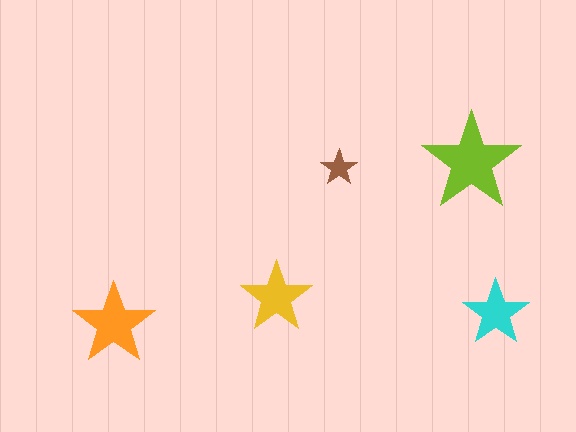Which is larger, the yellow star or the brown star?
The yellow one.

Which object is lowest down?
The orange star is bottommost.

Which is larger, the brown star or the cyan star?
The cyan one.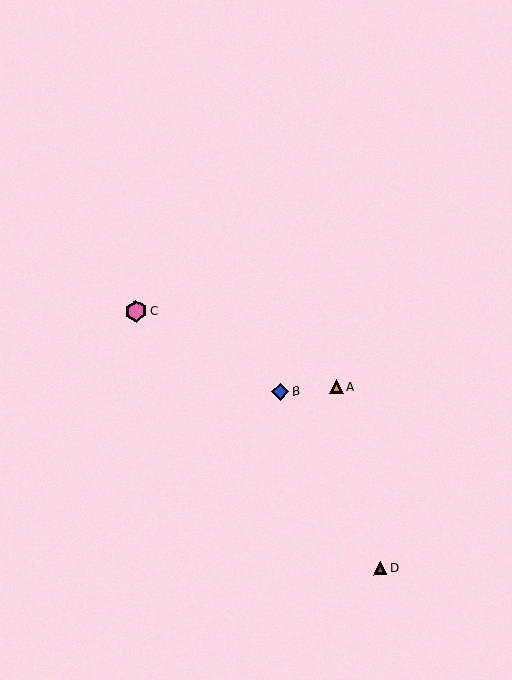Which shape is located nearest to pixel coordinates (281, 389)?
The blue diamond (labeled B) at (280, 391) is nearest to that location.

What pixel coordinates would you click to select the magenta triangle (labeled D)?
Click at (380, 568) to select the magenta triangle D.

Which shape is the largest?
The pink hexagon (labeled C) is the largest.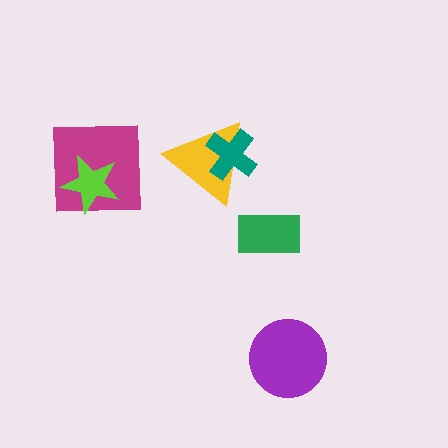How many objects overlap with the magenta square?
1 object overlaps with the magenta square.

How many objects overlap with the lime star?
1 object overlaps with the lime star.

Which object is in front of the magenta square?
The lime star is in front of the magenta square.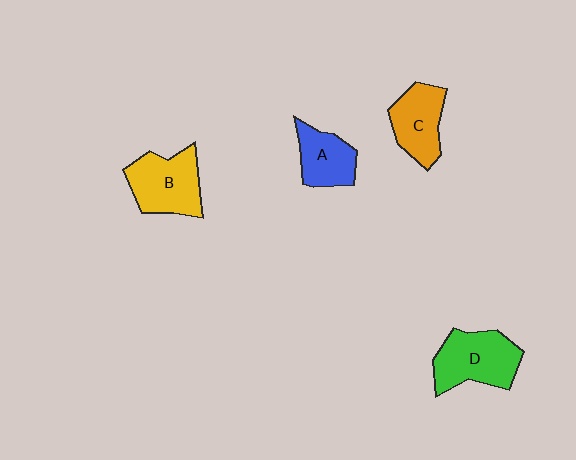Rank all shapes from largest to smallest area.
From largest to smallest: D (green), B (yellow), C (orange), A (blue).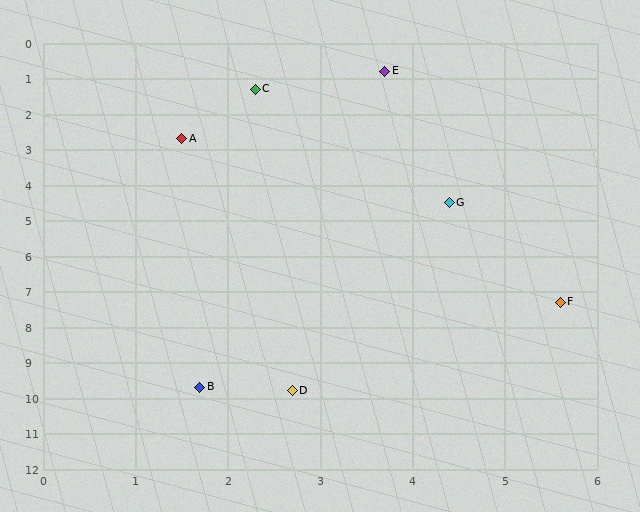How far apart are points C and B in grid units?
Points C and B are about 8.4 grid units apart.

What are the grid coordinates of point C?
Point C is at approximately (2.3, 1.3).